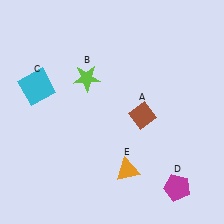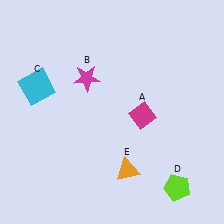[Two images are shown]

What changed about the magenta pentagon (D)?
In Image 1, D is magenta. In Image 2, it changed to lime.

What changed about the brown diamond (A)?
In Image 1, A is brown. In Image 2, it changed to magenta.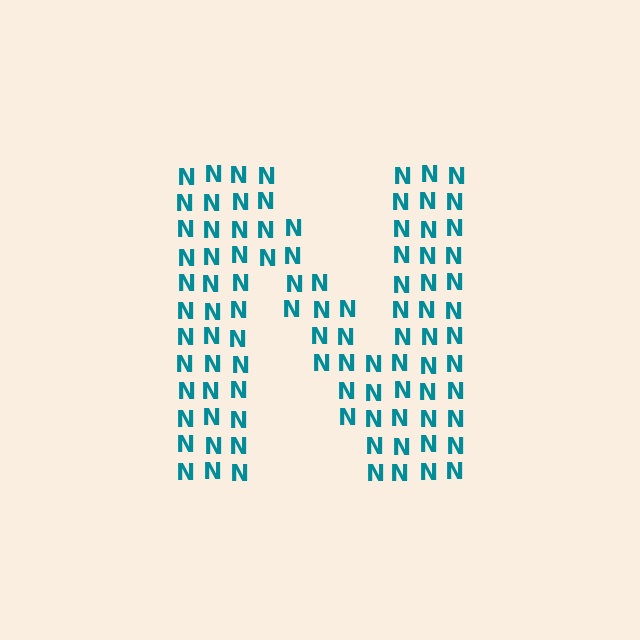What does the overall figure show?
The overall figure shows the letter N.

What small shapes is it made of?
It is made of small letter N's.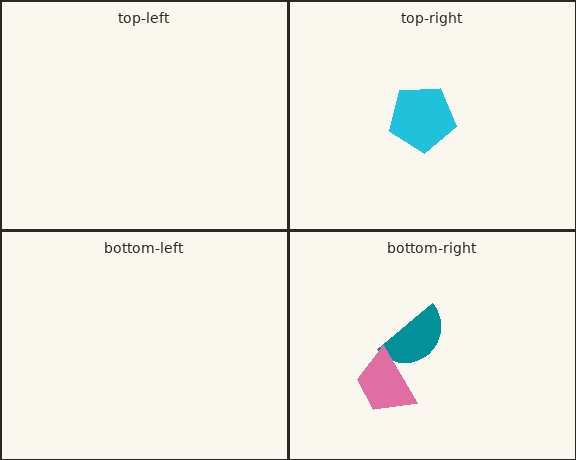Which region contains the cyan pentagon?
The top-right region.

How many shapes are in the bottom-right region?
2.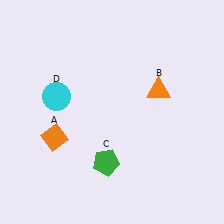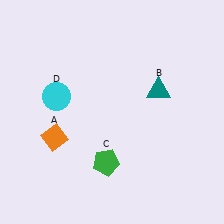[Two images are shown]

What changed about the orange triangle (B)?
In Image 1, B is orange. In Image 2, it changed to teal.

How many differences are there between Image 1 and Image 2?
There is 1 difference between the two images.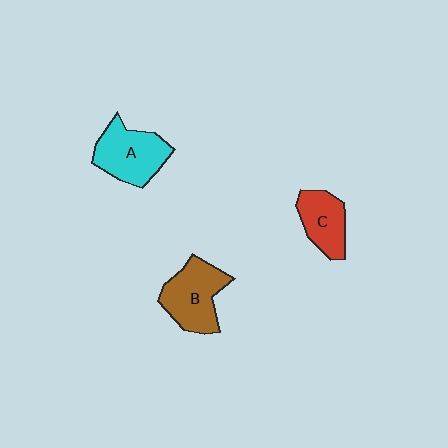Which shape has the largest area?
Shape B (brown).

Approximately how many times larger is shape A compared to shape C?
Approximately 1.3 times.